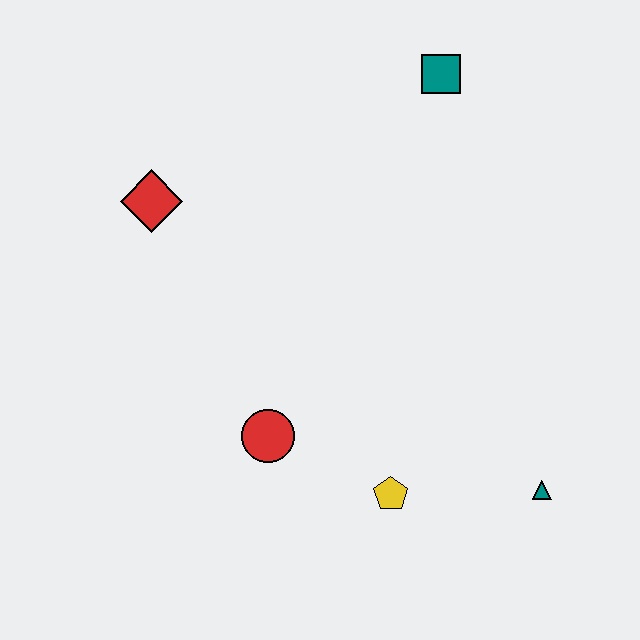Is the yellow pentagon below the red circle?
Yes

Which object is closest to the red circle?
The yellow pentagon is closest to the red circle.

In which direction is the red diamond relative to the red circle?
The red diamond is above the red circle.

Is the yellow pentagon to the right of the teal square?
No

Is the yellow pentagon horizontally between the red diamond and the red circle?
No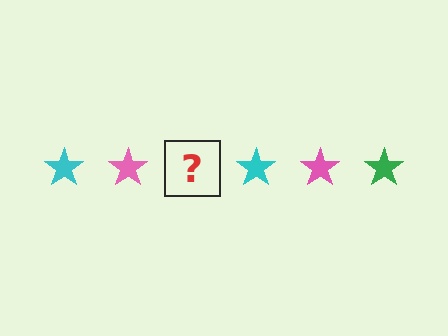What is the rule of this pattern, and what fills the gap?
The rule is that the pattern cycles through cyan, pink, green stars. The gap should be filled with a green star.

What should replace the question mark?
The question mark should be replaced with a green star.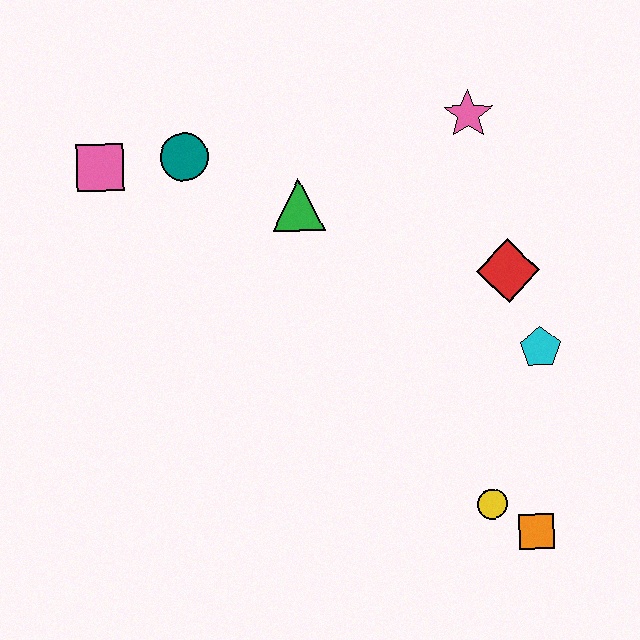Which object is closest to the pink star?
The red diamond is closest to the pink star.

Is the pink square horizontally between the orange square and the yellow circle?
No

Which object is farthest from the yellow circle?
The pink square is farthest from the yellow circle.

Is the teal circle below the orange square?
No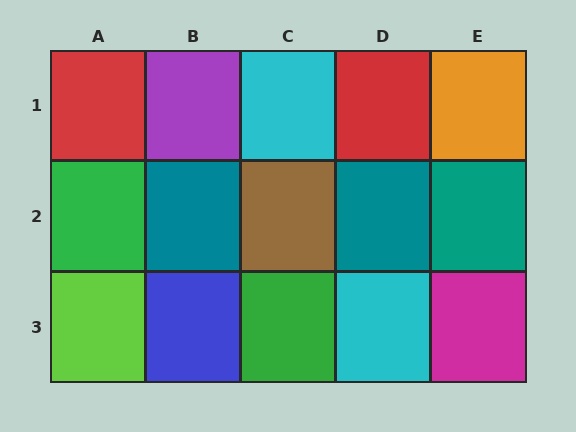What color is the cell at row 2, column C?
Brown.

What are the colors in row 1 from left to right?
Red, purple, cyan, red, orange.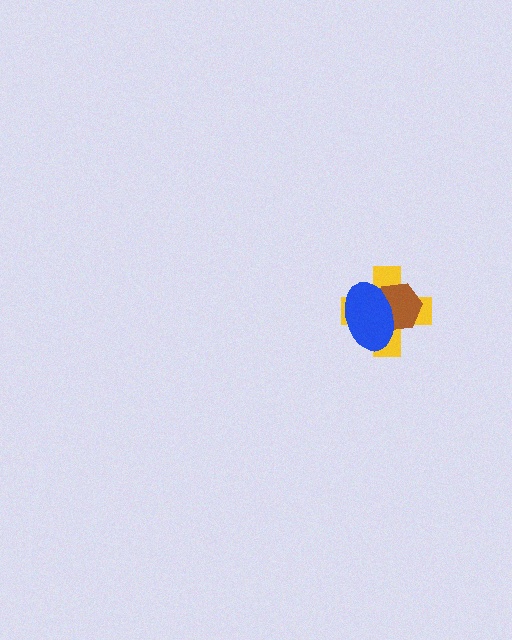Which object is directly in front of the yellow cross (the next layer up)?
The brown hexagon is directly in front of the yellow cross.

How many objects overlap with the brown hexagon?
2 objects overlap with the brown hexagon.